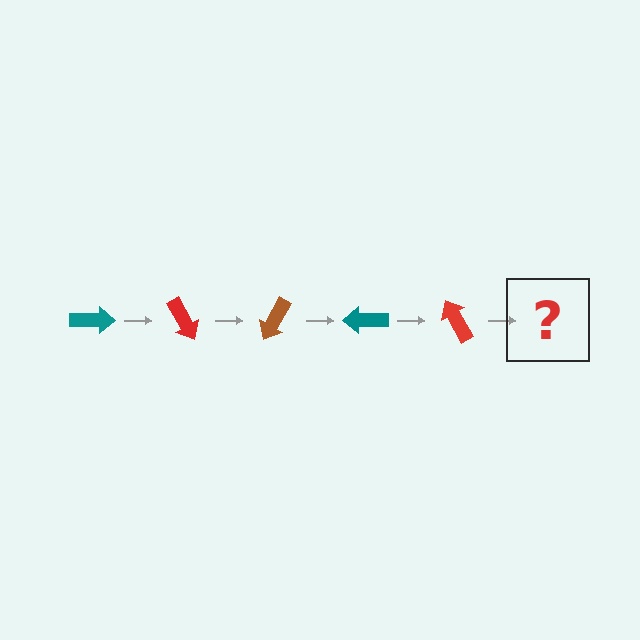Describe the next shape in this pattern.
It should be a brown arrow, rotated 300 degrees from the start.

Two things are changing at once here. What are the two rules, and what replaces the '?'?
The two rules are that it rotates 60 degrees each step and the color cycles through teal, red, and brown. The '?' should be a brown arrow, rotated 300 degrees from the start.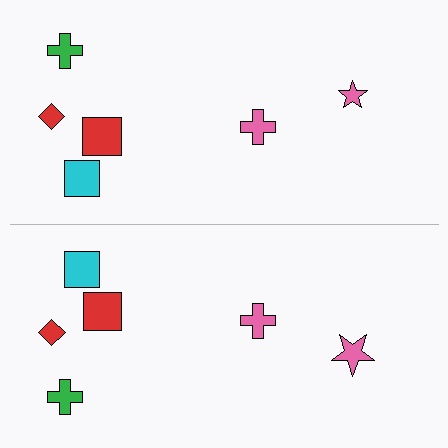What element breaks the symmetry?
The pink star on the bottom side has a different size than its mirror counterpart.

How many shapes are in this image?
There are 12 shapes in this image.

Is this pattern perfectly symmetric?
No, the pattern is not perfectly symmetric. The pink star on the bottom side has a different size than its mirror counterpart.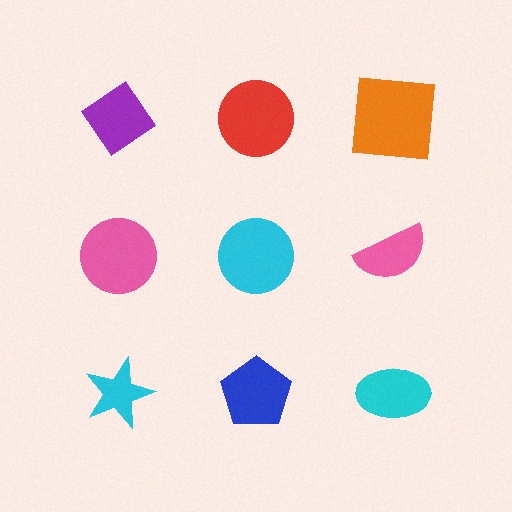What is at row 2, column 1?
A pink circle.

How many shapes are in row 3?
3 shapes.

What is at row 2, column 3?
A pink semicircle.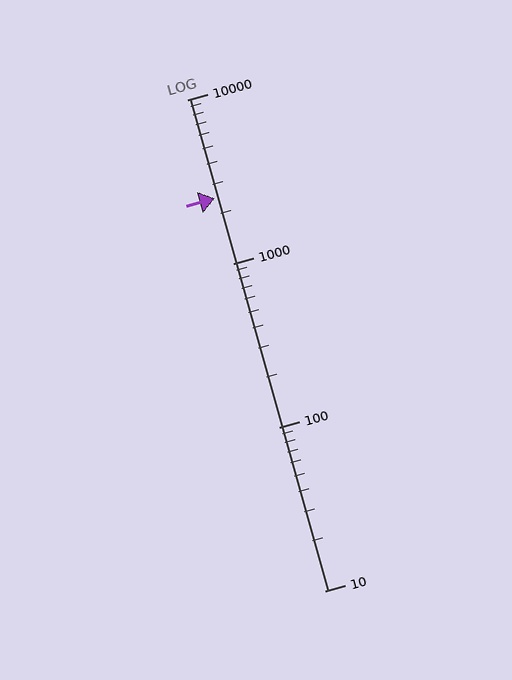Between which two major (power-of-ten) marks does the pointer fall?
The pointer is between 1000 and 10000.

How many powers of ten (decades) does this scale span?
The scale spans 3 decades, from 10 to 10000.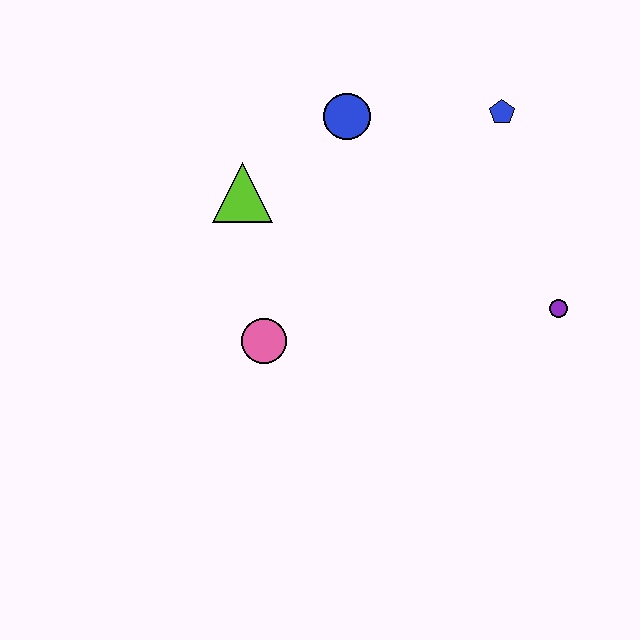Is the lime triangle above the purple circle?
Yes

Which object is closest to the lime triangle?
The blue circle is closest to the lime triangle.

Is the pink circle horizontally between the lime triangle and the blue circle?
Yes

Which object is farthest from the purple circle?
The lime triangle is farthest from the purple circle.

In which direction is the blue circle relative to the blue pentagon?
The blue circle is to the left of the blue pentagon.